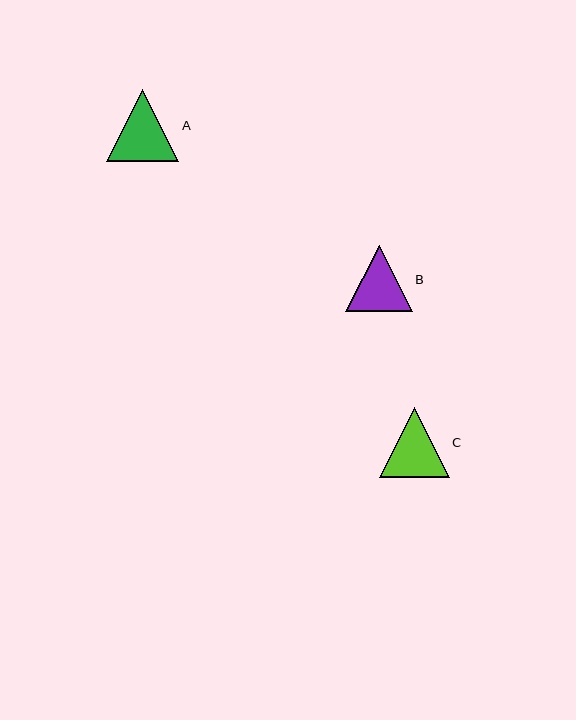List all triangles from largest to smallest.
From largest to smallest: A, C, B.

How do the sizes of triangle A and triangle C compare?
Triangle A and triangle C are approximately the same size.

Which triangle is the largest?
Triangle A is the largest with a size of approximately 72 pixels.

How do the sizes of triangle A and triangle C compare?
Triangle A and triangle C are approximately the same size.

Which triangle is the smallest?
Triangle B is the smallest with a size of approximately 66 pixels.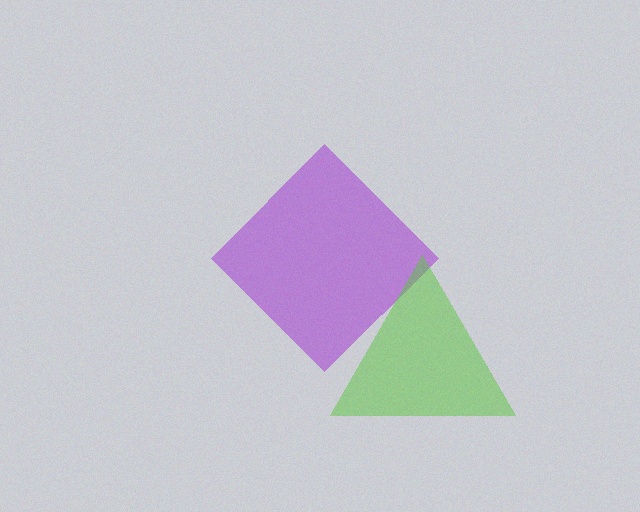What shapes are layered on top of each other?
The layered shapes are: a purple diamond, a lime triangle.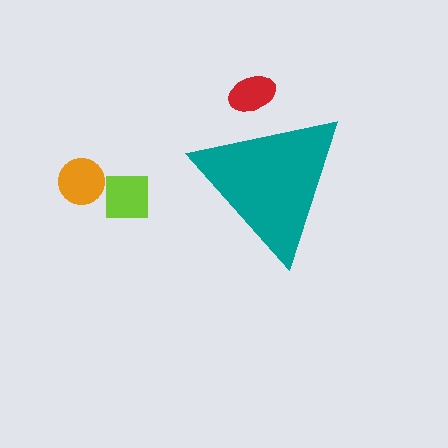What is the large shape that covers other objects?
A teal triangle.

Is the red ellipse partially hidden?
Yes, the red ellipse is partially hidden behind the teal triangle.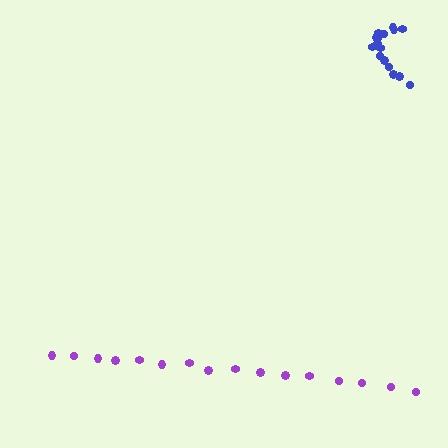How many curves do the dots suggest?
There are 2 distinct paths.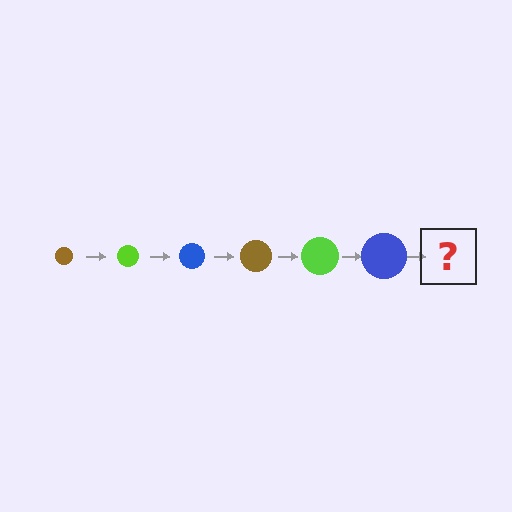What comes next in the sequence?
The next element should be a brown circle, larger than the previous one.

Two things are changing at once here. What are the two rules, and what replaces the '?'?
The two rules are that the circle grows larger each step and the color cycles through brown, lime, and blue. The '?' should be a brown circle, larger than the previous one.